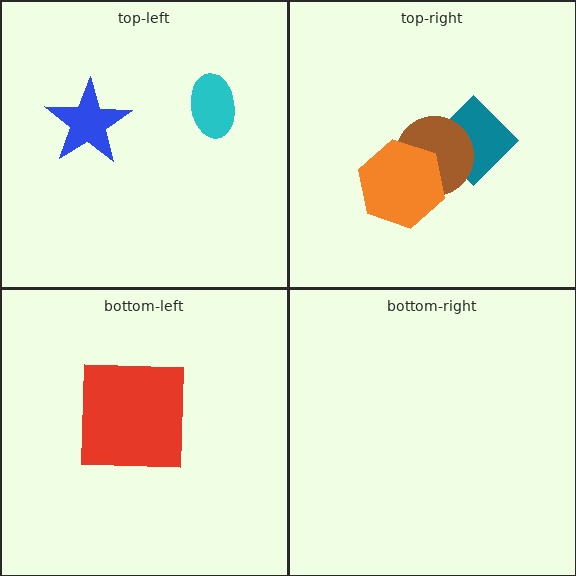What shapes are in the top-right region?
The teal diamond, the brown circle, the orange hexagon.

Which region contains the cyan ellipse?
The top-left region.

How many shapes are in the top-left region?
2.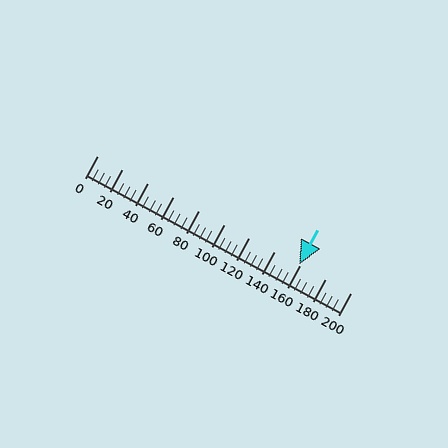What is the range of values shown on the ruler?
The ruler shows values from 0 to 200.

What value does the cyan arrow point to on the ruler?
The cyan arrow points to approximately 159.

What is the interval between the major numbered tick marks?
The major tick marks are spaced 20 units apart.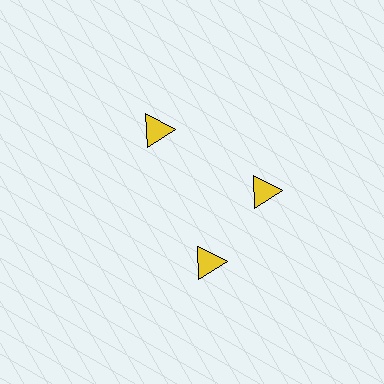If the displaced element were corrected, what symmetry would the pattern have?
It would have 3-fold rotational symmetry — the pattern would map onto itself every 120 degrees.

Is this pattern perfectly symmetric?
No. The 3 yellow triangles are arranged in a ring, but one element near the 7 o'clock position is rotated out of alignment along the ring, breaking the 3-fold rotational symmetry.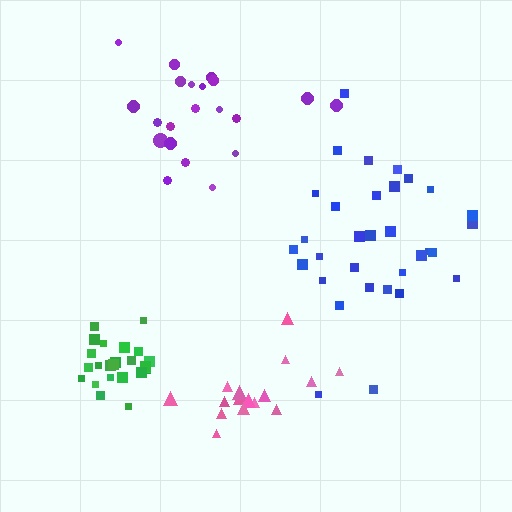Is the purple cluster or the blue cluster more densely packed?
Purple.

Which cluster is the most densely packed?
Green.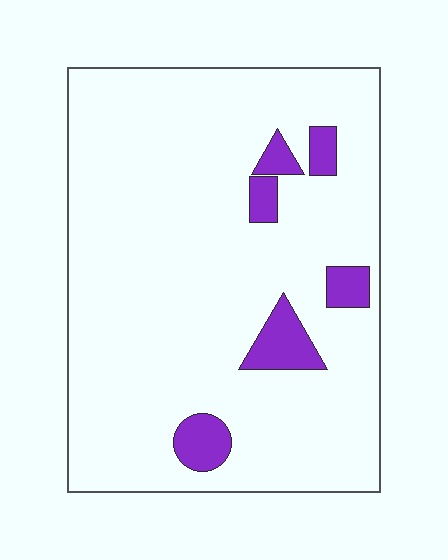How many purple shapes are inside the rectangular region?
6.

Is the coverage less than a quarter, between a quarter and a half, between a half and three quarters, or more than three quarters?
Less than a quarter.